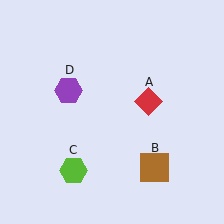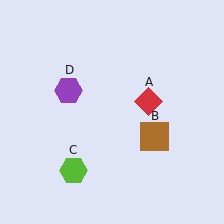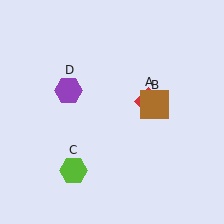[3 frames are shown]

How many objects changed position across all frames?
1 object changed position: brown square (object B).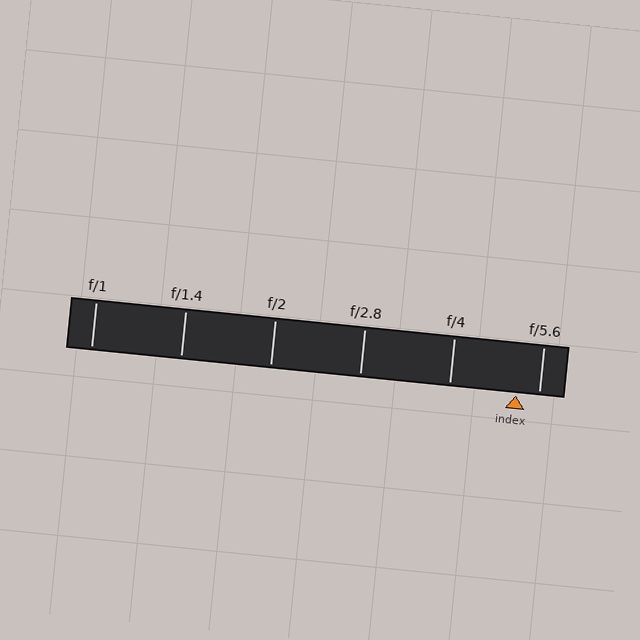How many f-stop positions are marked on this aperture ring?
There are 6 f-stop positions marked.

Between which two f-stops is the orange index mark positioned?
The index mark is between f/4 and f/5.6.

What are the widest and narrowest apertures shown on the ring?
The widest aperture shown is f/1 and the narrowest is f/5.6.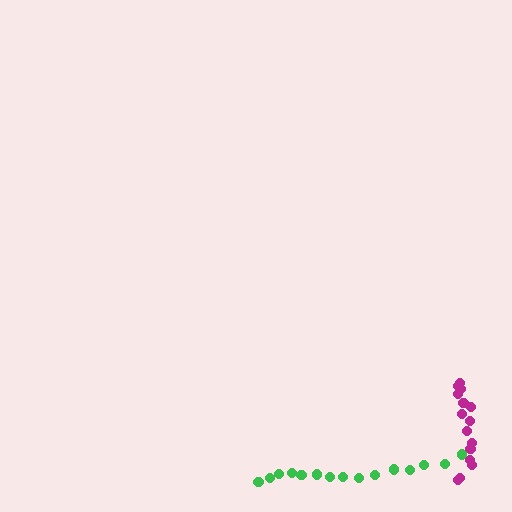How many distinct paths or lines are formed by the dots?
There are 2 distinct paths.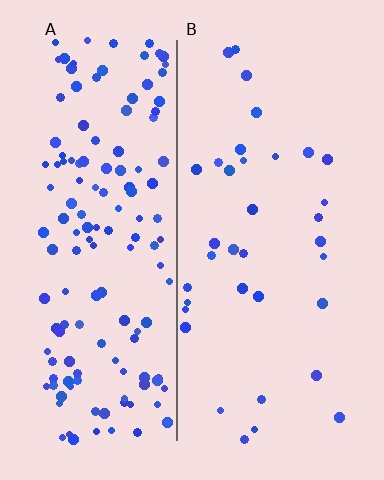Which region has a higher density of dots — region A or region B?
A (the left).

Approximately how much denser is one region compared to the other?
Approximately 4.1× — region A over region B.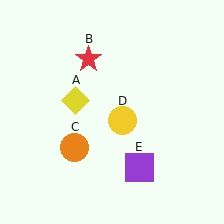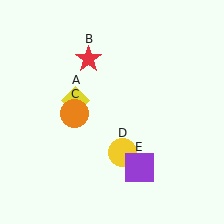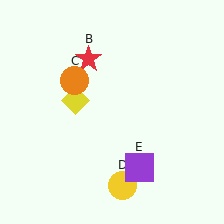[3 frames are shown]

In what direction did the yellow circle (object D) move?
The yellow circle (object D) moved down.